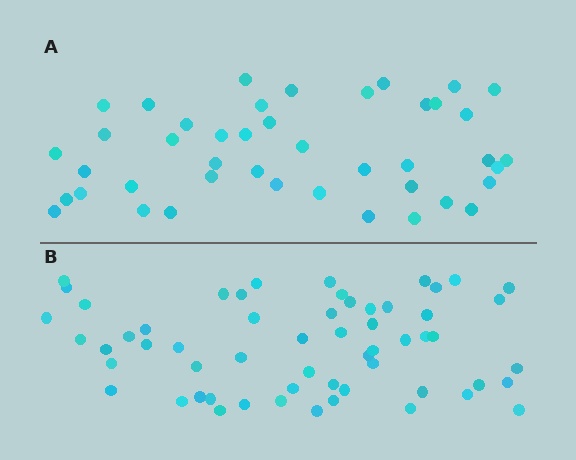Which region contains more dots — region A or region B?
Region B (the bottom region) has more dots.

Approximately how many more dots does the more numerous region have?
Region B has approximately 15 more dots than region A.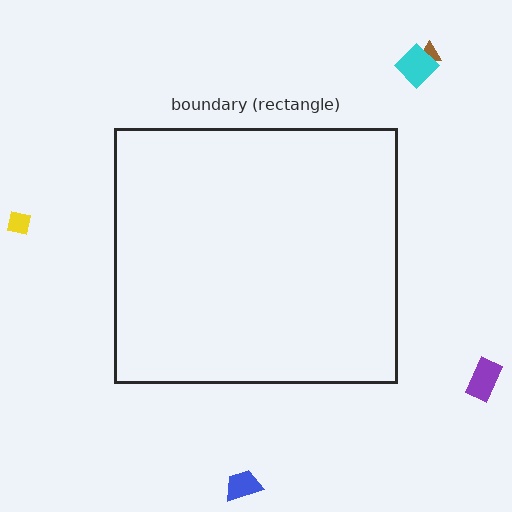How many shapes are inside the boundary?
0 inside, 5 outside.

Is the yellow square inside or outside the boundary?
Outside.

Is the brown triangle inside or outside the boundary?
Outside.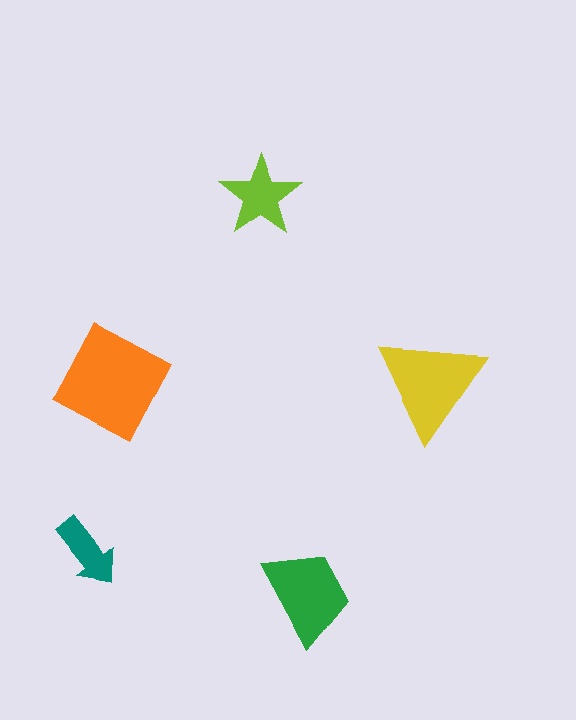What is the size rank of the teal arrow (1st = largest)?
5th.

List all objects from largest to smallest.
The orange square, the yellow triangle, the green trapezoid, the lime star, the teal arrow.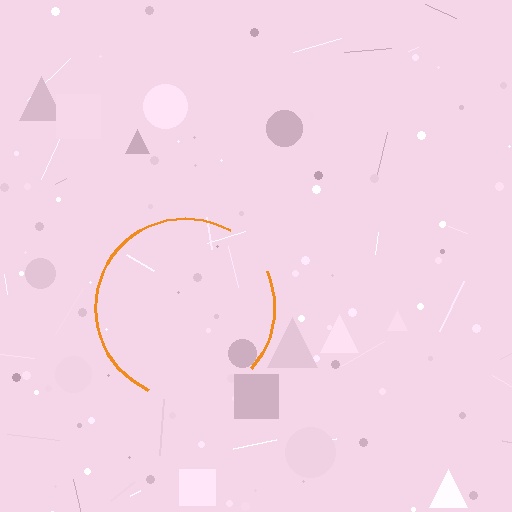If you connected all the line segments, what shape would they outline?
They would outline a circle.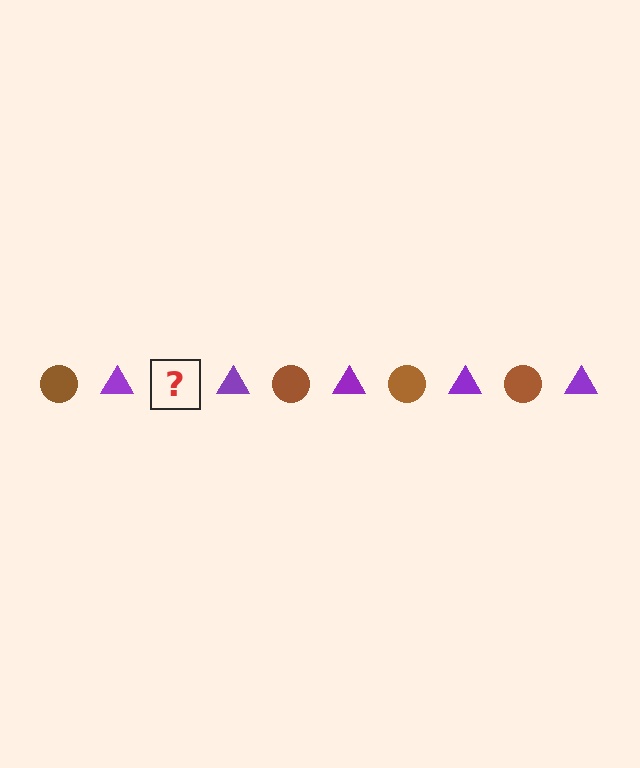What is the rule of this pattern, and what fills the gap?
The rule is that the pattern alternates between brown circle and purple triangle. The gap should be filled with a brown circle.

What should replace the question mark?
The question mark should be replaced with a brown circle.